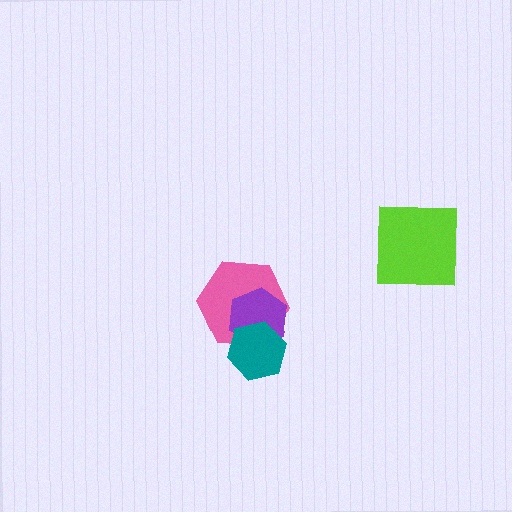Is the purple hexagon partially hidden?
Yes, it is partially covered by another shape.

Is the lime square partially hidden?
No, no other shape covers it.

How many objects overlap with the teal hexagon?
2 objects overlap with the teal hexagon.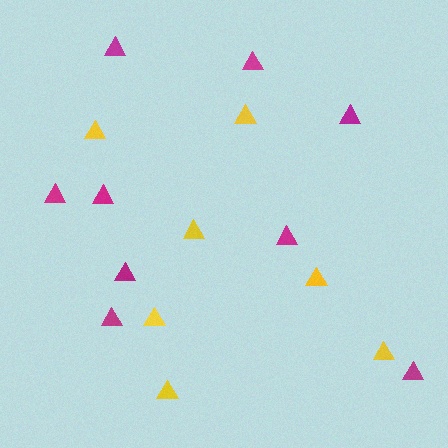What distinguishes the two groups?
There are 2 groups: one group of yellow triangles (7) and one group of magenta triangles (9).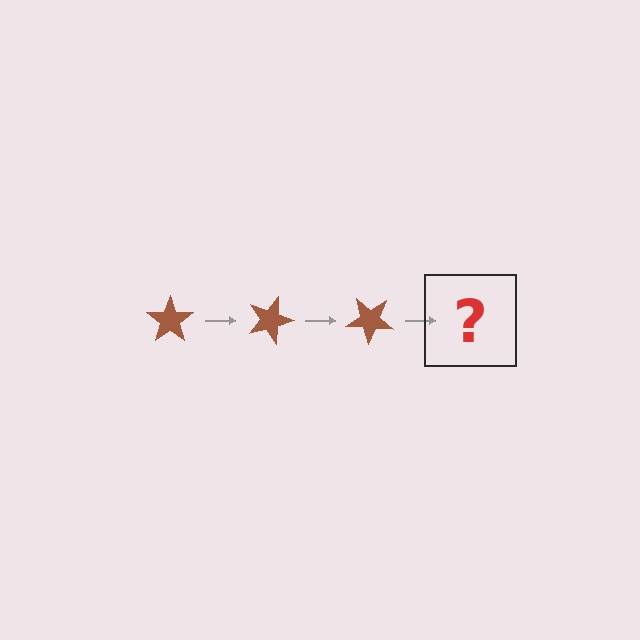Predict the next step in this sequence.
The next step is a brown star rotated 60 degrees.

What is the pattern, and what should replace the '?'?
The pattern is that the star rotates 20 degrees each step. The '?' should be a brown star rotated 60 degrees.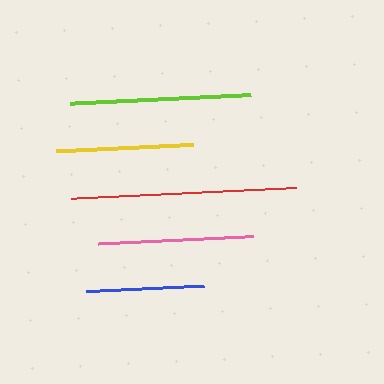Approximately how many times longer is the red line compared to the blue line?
The red line is approximately 1.9 times the length of the blue line.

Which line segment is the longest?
The red line is the longest at approximately 225 pixels.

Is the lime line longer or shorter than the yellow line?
The lime line is longer than the yellow line.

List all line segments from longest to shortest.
From longest to shortest: red, lime, pink, yellow, blue.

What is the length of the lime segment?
The lime segment is approximately 181 pixels long.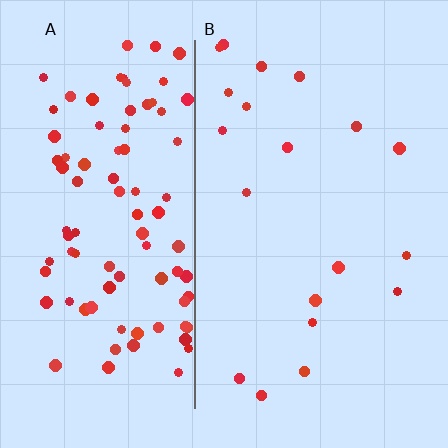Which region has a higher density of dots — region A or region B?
A (the left).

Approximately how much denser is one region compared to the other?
Approximately 4.9× — region A over region B.